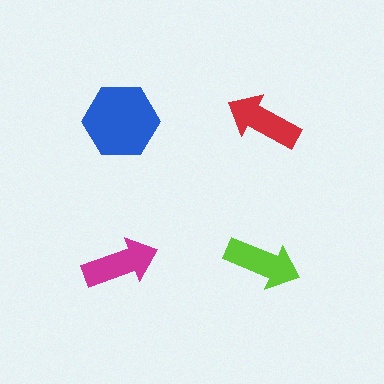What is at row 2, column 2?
A lime arrow.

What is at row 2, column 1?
A magenta arrow.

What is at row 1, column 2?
A red arrow.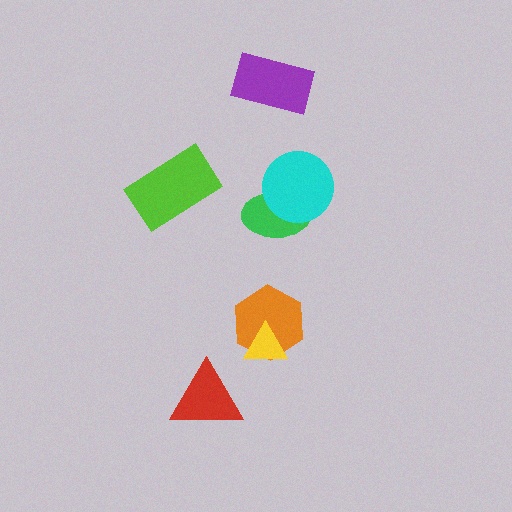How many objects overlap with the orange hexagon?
1 object overlaps with the orange hexagon.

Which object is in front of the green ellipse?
The cyan circle is in front of the green ellipse.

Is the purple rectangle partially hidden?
No, no other shape covers it.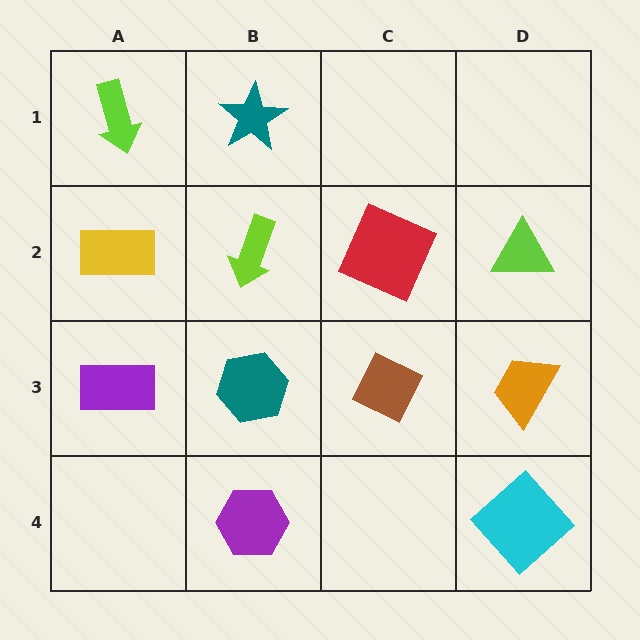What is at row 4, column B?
A purple hexagon.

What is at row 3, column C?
A brown diamond.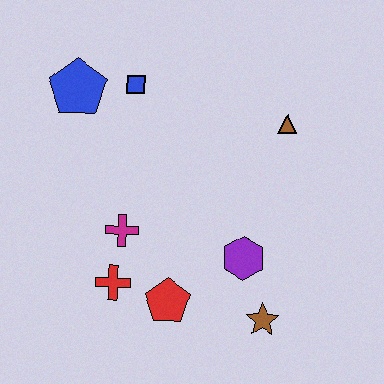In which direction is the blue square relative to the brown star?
The blue square is above the brown star.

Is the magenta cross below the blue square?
Yes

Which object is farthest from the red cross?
The brown triangle is farthest from the red cross.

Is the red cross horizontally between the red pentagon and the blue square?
No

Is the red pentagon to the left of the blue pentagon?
No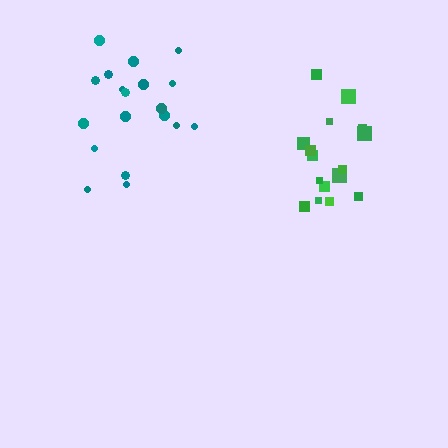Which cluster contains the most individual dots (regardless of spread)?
Teal (19).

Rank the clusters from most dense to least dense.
green, teal.